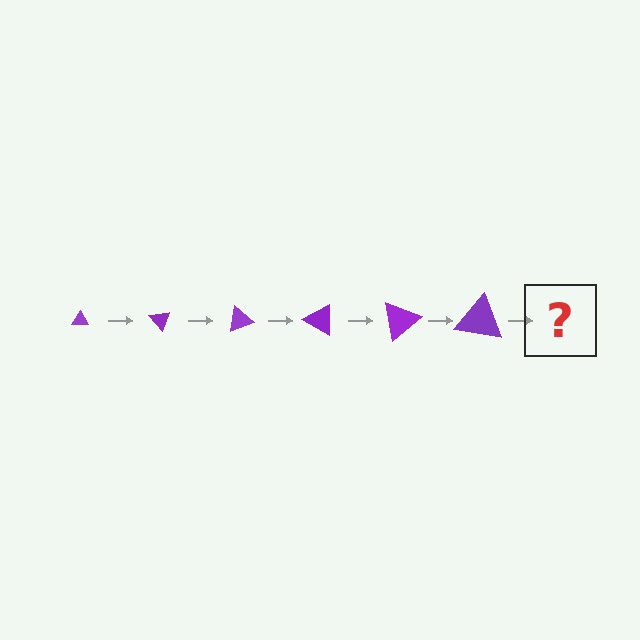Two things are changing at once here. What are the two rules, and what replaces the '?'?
The two rules are that the triangle grows larger each step and it rotates 50 degrees each step. The '?' should be a triangle, larger than the previous one and rotated 300 degrees from the start.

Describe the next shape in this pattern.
It should be a triangle, larger than the previous one and rotated 300 degrees from the start.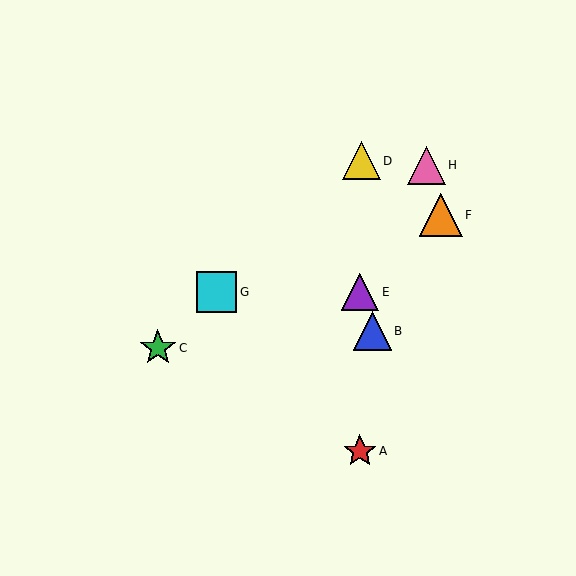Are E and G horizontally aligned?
Yes, both are at y≈292.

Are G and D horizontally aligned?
No, G is at y≈292 and D is at y≈161.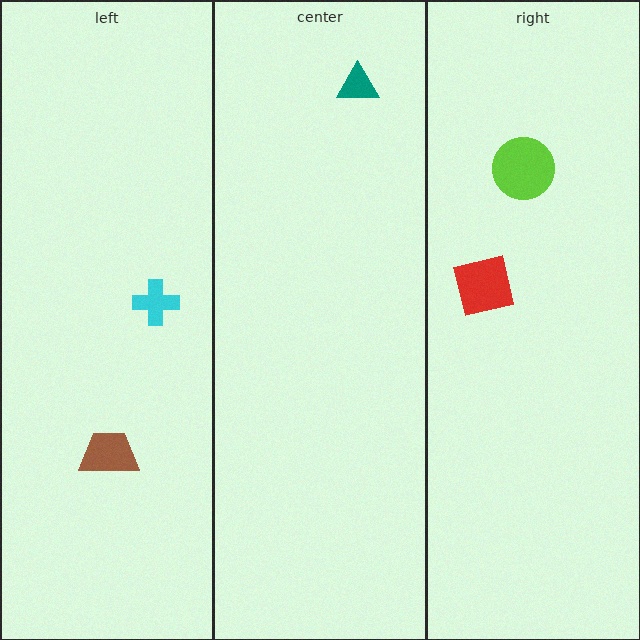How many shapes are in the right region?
2.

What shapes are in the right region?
The lime circle, the red square.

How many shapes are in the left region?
2.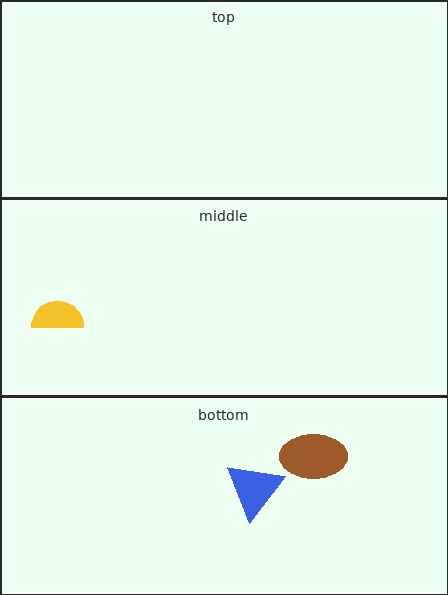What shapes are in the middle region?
The yellow semicircle.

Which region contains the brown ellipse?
The bottom region.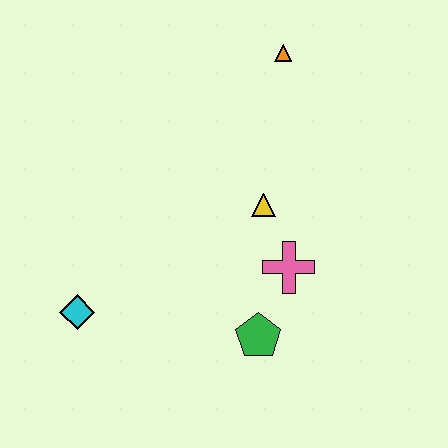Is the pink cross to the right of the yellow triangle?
Yes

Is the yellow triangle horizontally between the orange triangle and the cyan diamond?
Yes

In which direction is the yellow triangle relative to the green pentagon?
The yellow triangle is above the green pentagon.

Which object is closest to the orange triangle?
The yellow triangle is closest to the orange triangle.